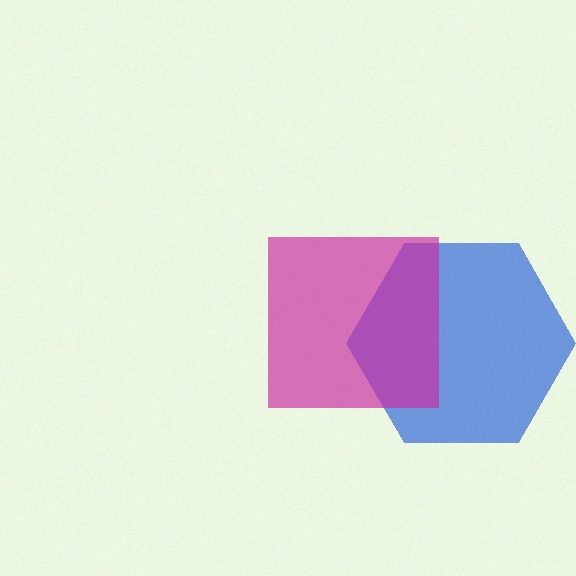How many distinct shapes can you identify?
There are 2 distinct shapes: a blue hexagon, a magenta square.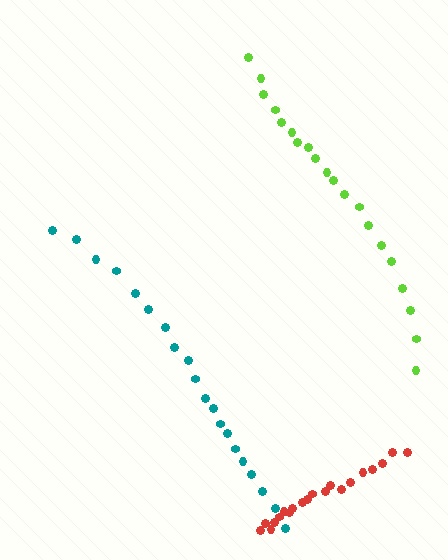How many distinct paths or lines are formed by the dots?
There are 3 distinct paths.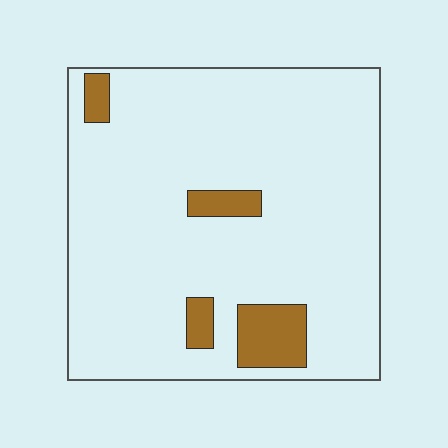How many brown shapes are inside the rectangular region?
4.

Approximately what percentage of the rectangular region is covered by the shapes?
Approximately 10%.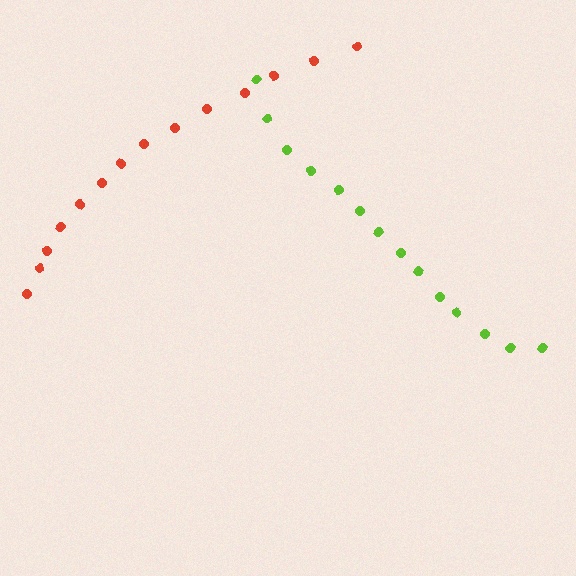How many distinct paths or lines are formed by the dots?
There are 2 distinct paths.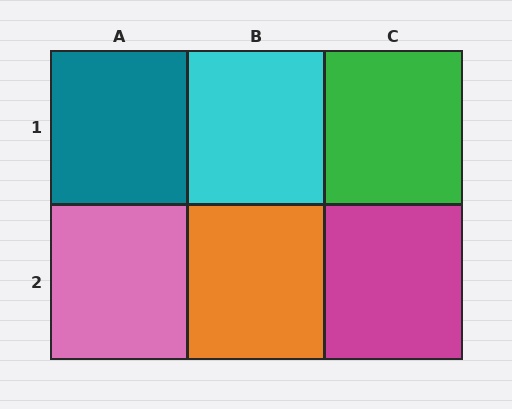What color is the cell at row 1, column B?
Cyan.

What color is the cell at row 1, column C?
Green.